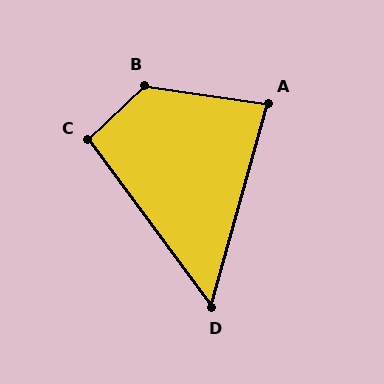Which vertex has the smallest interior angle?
D, at approximately 52 degrees.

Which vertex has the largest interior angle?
B, at approximately 128 degrees.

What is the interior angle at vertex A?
Approximately 83 degrees (acute).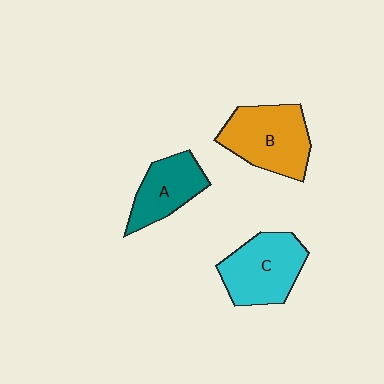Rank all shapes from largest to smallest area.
From largest to smallest: B (orange), C (cyan), A (teal).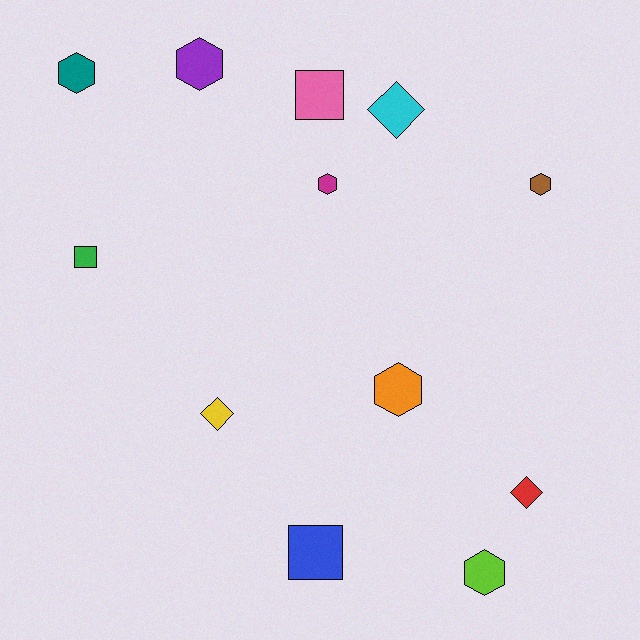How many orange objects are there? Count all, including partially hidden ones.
There is 1 orange object.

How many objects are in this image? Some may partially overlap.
There are 12 objects.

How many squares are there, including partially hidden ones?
There are 3 squares.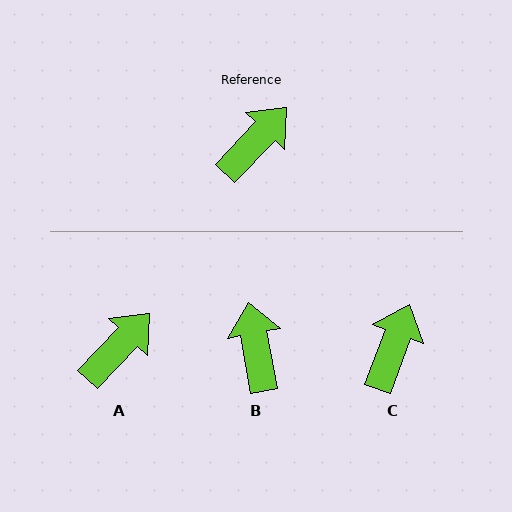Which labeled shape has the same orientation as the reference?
A.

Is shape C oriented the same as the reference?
No, it is off by about 23 degrees.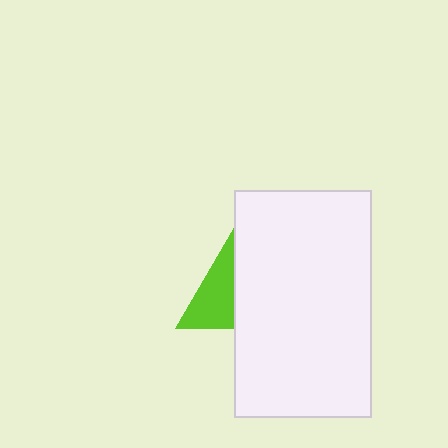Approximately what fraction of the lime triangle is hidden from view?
Roughly 57% of the lime triangle is hidden behind the white rectangle.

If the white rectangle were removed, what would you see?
You would see the complete lime triangle.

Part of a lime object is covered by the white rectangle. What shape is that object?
It is a triangle.